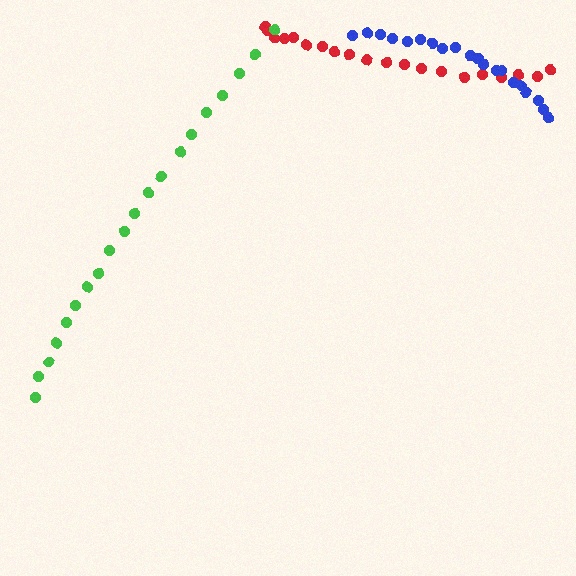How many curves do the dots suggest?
There are 3 distinct paths.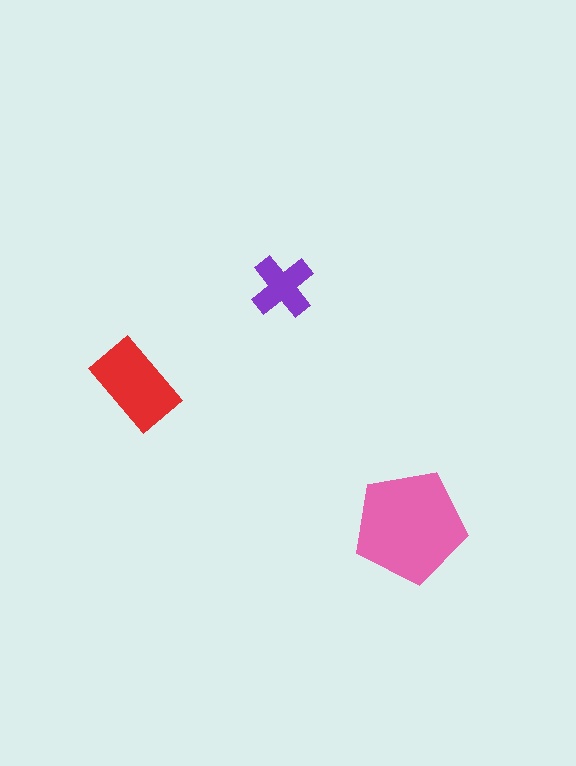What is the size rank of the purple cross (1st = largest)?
3rd.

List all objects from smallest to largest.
The purple cross, the red rectangle, the pink pentagon.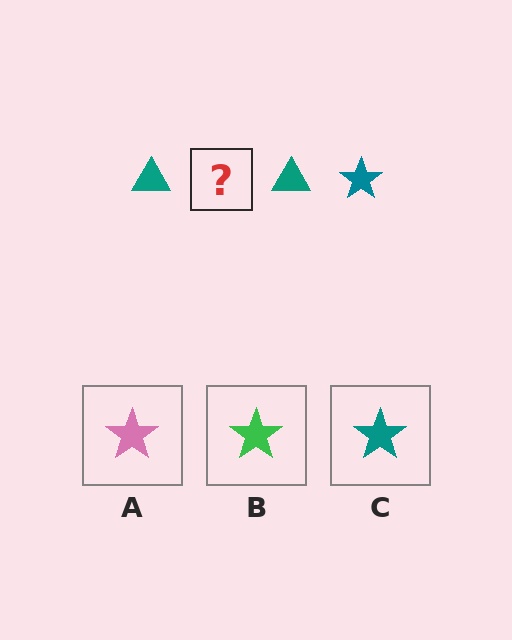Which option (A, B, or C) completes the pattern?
C.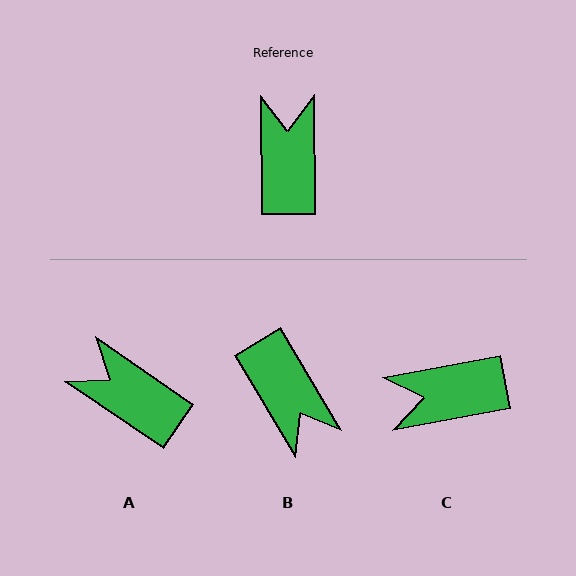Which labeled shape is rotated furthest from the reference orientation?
B, about 150 degrees away.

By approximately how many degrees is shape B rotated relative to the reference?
Approximately 150 degrees clockwise.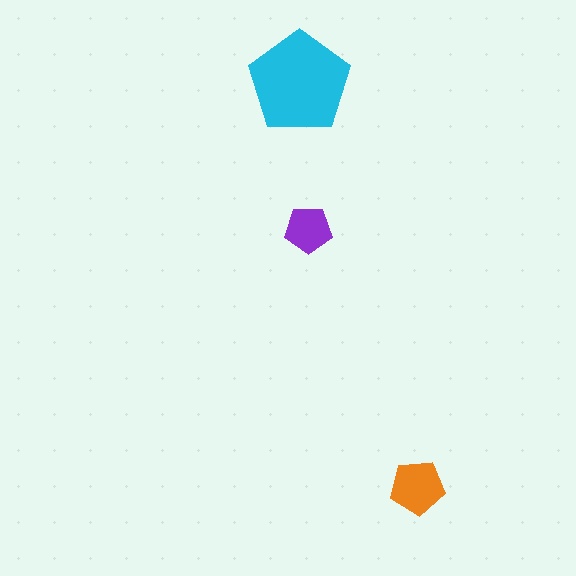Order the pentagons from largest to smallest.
the cyan one, the orange one, the purple one.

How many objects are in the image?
There are 3 objects in the image.